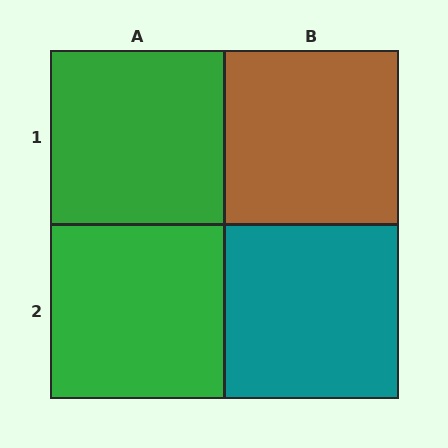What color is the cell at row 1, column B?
Brown.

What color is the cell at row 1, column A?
Green.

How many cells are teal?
1 cell is teal.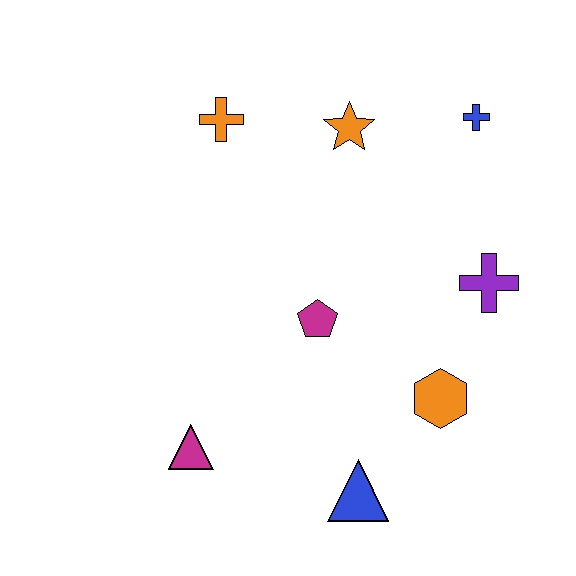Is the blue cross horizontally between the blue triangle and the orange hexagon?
No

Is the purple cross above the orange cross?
No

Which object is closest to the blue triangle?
The orange hexagon is closest to the blue triangle.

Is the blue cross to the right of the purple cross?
No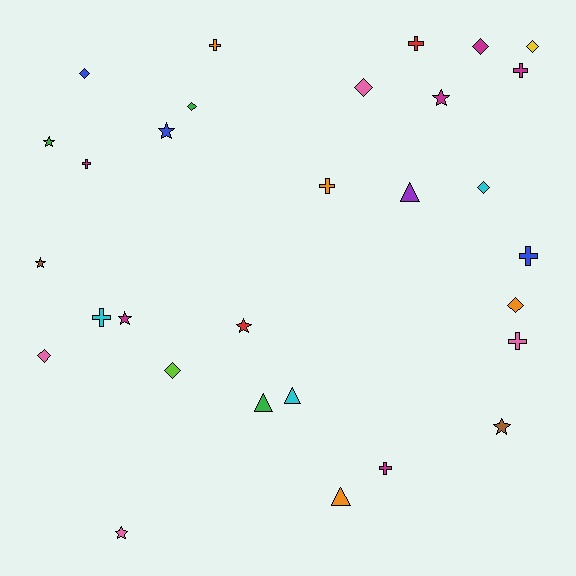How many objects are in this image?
There are 30 objects.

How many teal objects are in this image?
There are no teal objects.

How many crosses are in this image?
There are 9 crosses.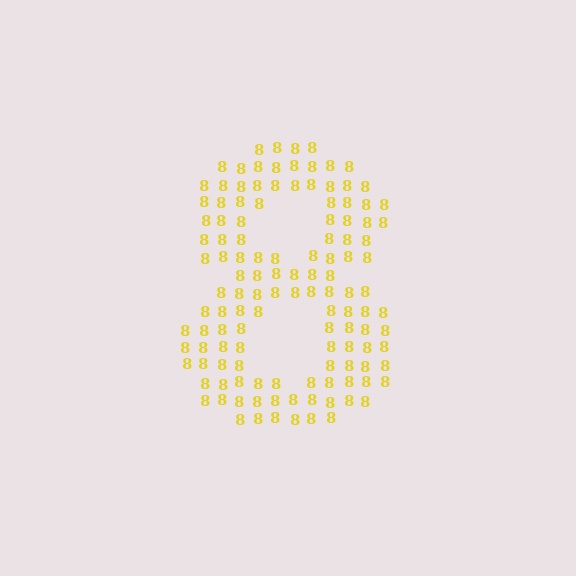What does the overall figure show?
The overall figure shows the digit 8.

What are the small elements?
The small elements are digit 8's.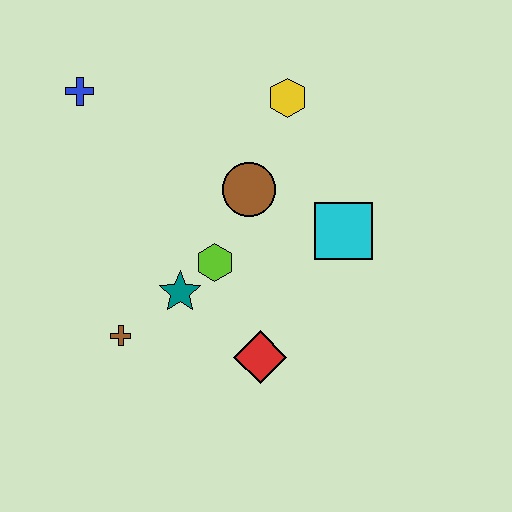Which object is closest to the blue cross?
The brown circle is closest to the blue cross.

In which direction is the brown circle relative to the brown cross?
The brown circle is above the brown cross.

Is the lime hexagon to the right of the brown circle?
No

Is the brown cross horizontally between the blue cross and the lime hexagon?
Yes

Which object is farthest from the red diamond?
The blue cross is farthest from the red diamond.